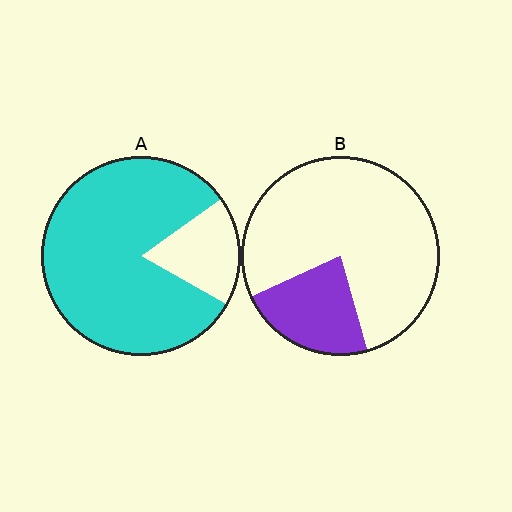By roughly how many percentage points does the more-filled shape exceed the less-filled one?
By roughly 60 percentage points (A over B).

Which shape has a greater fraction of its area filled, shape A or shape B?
Shape A.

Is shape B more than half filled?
No.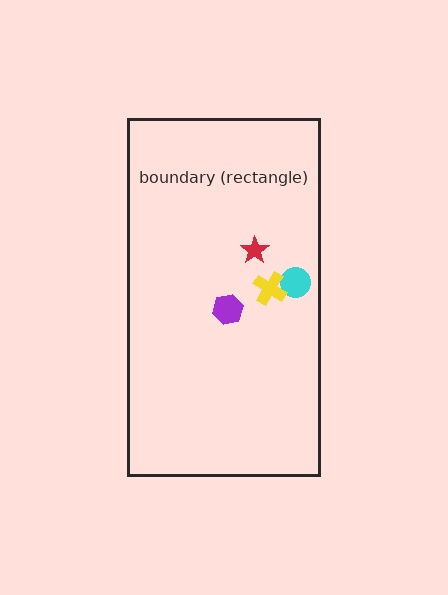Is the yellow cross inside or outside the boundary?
Inside.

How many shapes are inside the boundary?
4 inside, 0 outside.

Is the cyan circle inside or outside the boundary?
Inside.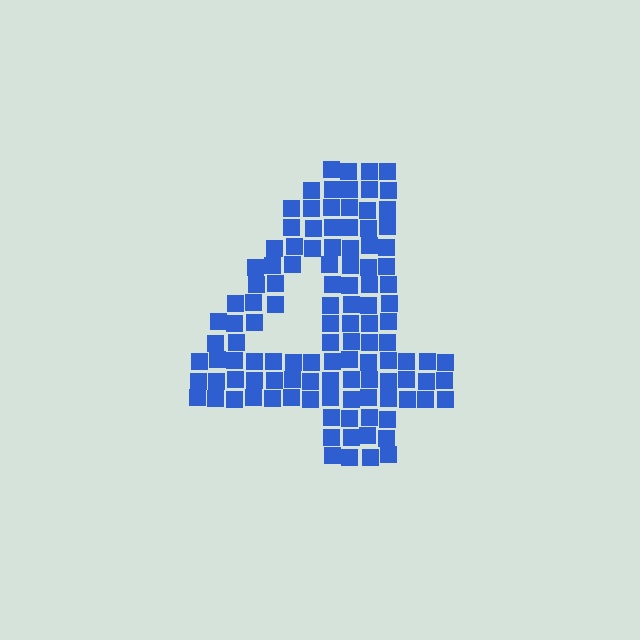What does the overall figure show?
The overall figure shows the digit 4.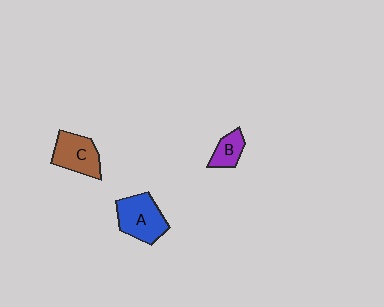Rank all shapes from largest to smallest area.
From largest to smallest: A (blue), C (brown), B (purple).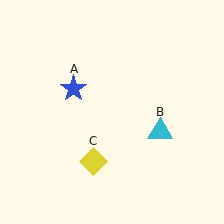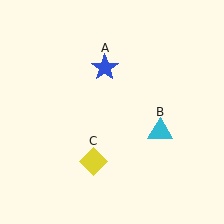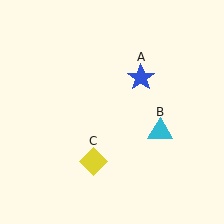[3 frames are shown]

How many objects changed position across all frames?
1 object changed position: blue star (object A).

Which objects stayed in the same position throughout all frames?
Cyan triangle (object B) and yellow diamond (object C) remained stationary.